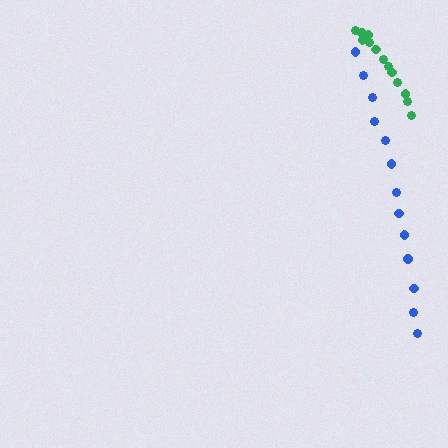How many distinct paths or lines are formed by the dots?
There are 2 distinct paths.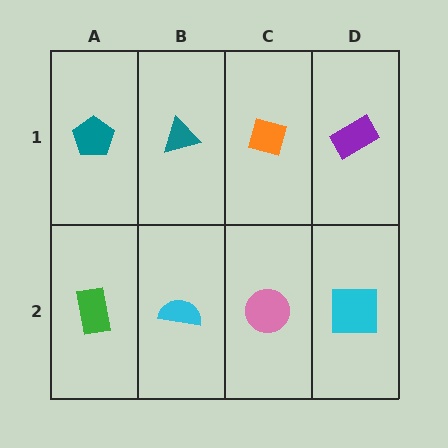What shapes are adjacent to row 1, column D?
A cyan square (row 2, column D), an orange diamond (row 1, column C).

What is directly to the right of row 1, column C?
A purple rectangle.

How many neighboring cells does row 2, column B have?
3.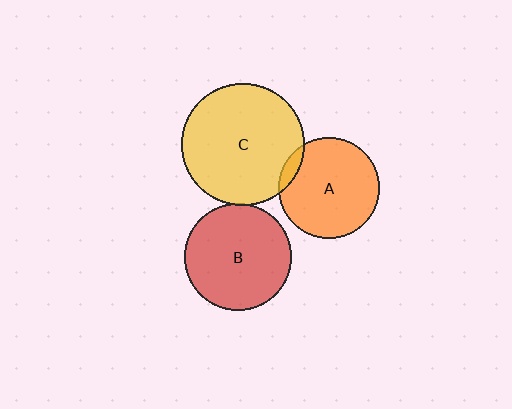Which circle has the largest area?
Circle C (yellow).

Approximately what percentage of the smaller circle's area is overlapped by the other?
Approximately 5%.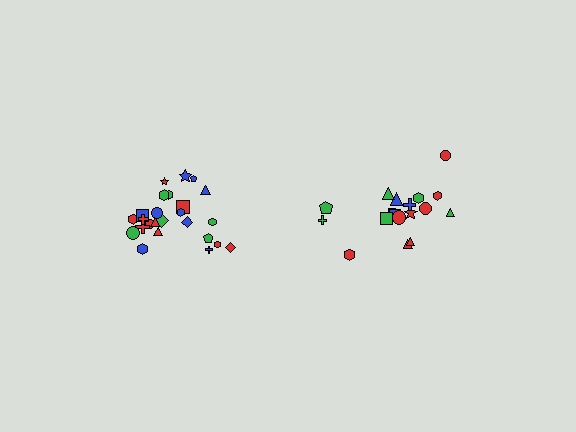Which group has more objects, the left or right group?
The left group.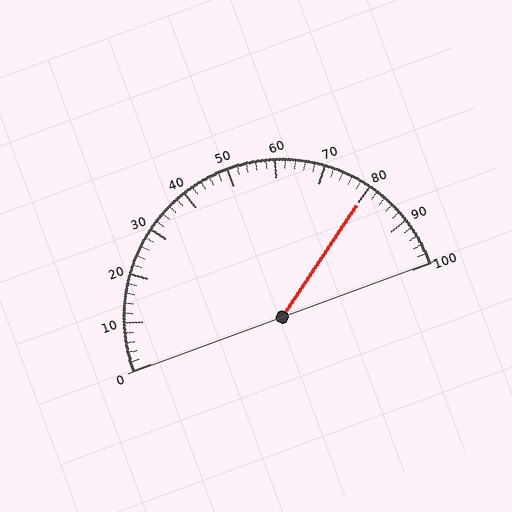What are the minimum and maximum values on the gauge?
The gauge ranges from 0 to 100.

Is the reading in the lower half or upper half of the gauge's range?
The reading is in the upper half of the range (0 to 100).